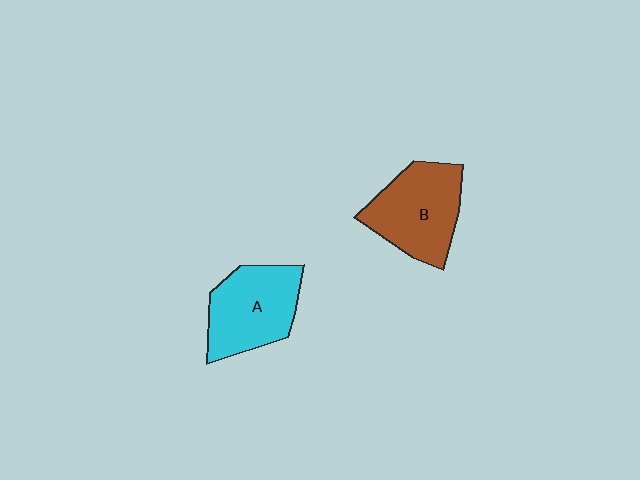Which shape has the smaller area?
Shape A (cyan).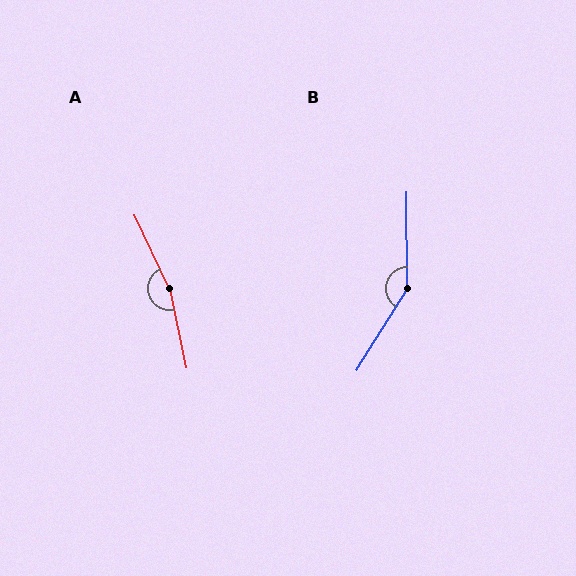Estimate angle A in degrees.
Approximately 166 degrees.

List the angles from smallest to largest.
B (148°), A (166°).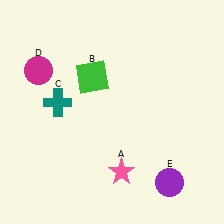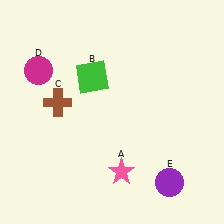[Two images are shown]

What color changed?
The cross (C) changed from teal in Image 1 to brown in Image 2.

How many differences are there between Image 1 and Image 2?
There is 1 difference between the two images.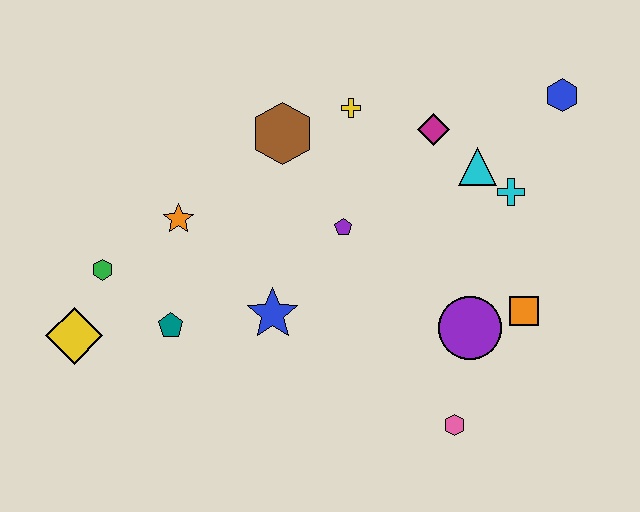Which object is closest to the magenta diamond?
The cyan triangle is closest to the magenta diamond.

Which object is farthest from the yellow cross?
The yellow diamond is farthest from the yellow cross.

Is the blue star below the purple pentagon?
Yes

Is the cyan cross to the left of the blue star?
No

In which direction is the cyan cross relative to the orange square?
The cyan cross is above the orange square.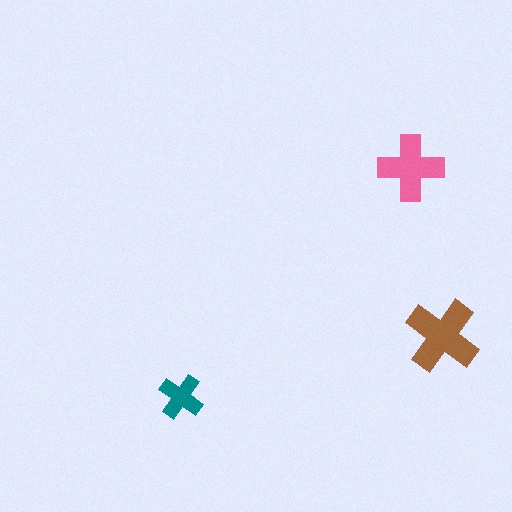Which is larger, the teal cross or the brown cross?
The brown one.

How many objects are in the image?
There are 3 objects in the image.